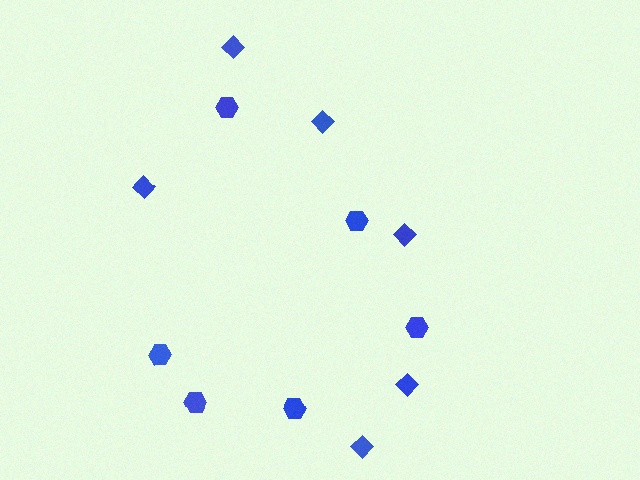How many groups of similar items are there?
There are 2 groups: one group of diamonds (6) and one group of hexagons (6).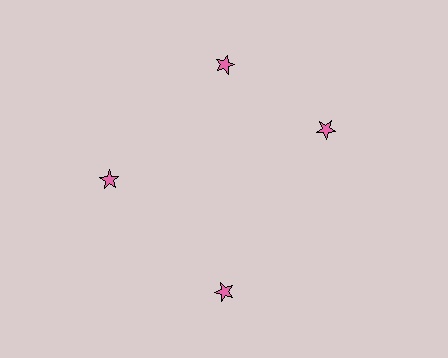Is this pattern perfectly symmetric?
No. The 4 pink stars are arranged in a ring, but one element near the 3 o'clock position is rotated out of alignment along the ring, breaking the 4-fold rotational symmetry.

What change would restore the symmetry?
The symmetry would be restored by rotating it back into even spacing with its neighbors so that all 4 stars sit at equal angles and equal distance from the center.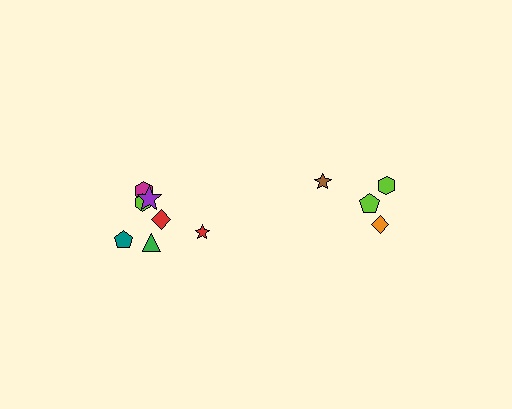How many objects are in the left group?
There are 7 objects.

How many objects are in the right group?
There are 4 objects.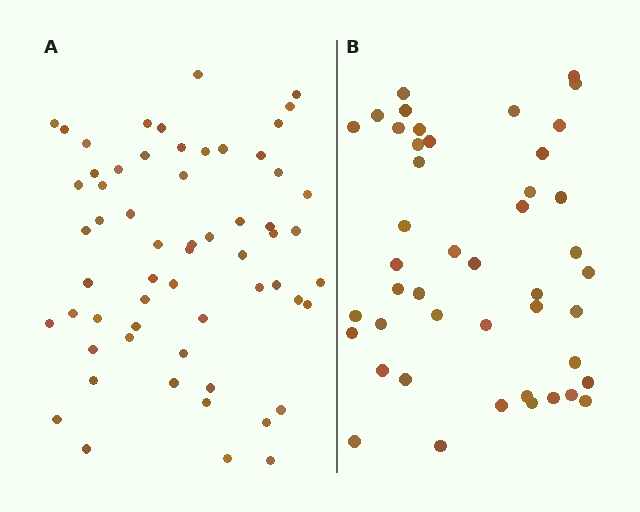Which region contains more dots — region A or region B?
Region A (the left region) has more dots.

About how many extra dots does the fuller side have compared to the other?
Region A has approximately 15 more dots than region B.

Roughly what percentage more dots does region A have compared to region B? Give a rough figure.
About 35% more.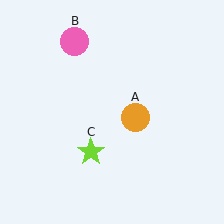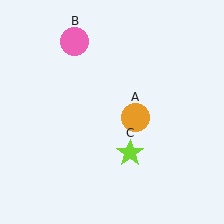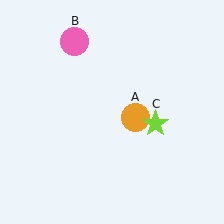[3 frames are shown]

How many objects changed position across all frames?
1 object changed position: lime star (object C).